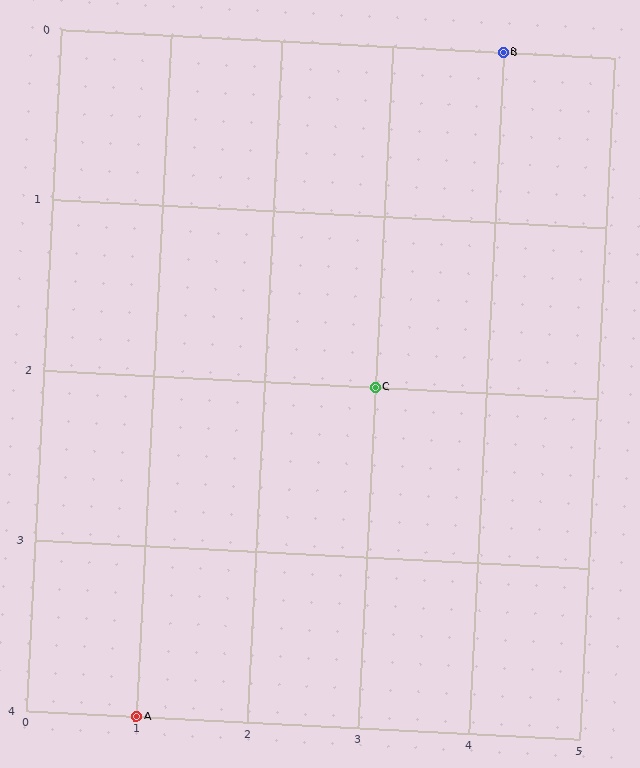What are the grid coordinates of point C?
Point C is at grid coordinates (3, 2).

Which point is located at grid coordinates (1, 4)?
Point A is at (1, 4).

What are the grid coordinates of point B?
Point B is at grid coordinates (4, 0).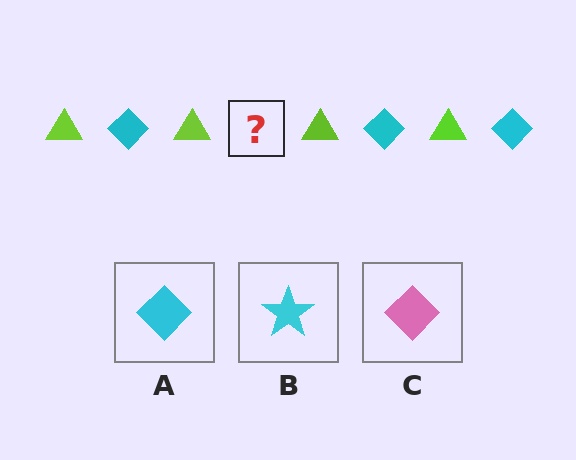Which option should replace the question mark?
Option A.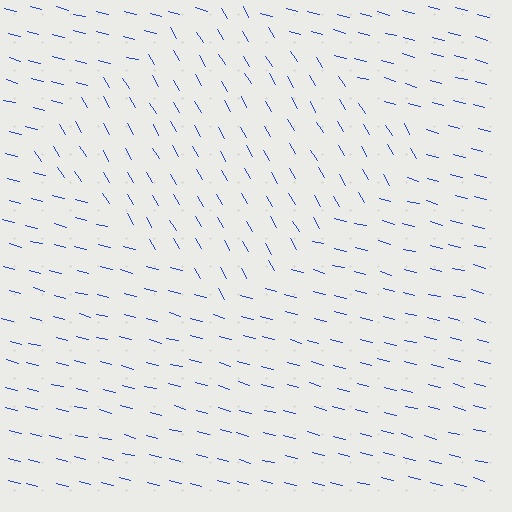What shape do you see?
I see a diamond.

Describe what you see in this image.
The image is filled with small blue line segments. A diamond region in the image has lines oriented differently from the surrounding lines, creating a visible texture boundary.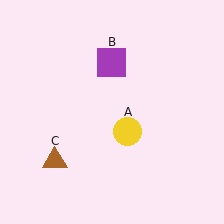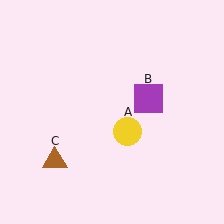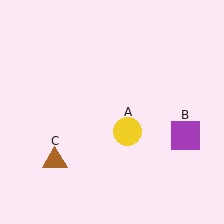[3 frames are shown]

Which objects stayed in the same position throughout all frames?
Yellow circle (object A) and brown triangle (object C) remained stationary.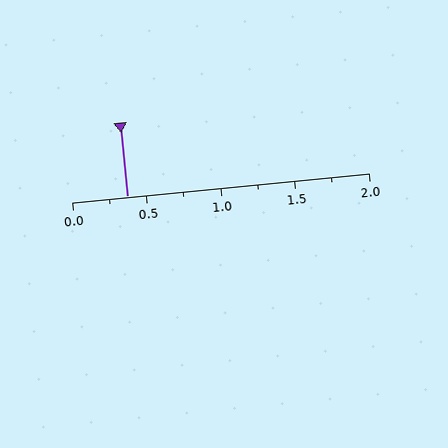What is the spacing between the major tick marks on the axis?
The major ticks are spaced 0.5 apart.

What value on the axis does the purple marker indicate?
The marker indicates approximately 0.38.